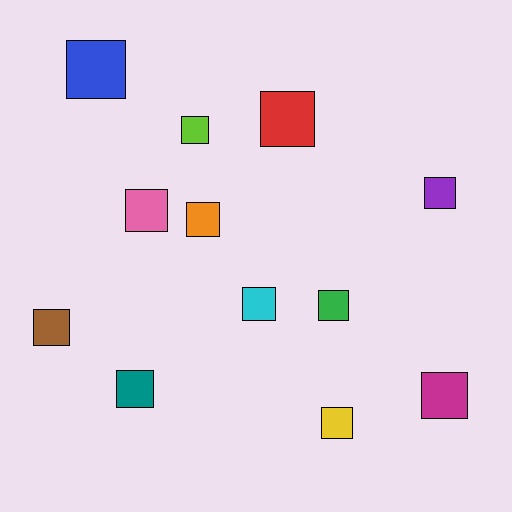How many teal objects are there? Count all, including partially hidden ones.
There is 1 teal object.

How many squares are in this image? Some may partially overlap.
There are 12 squares.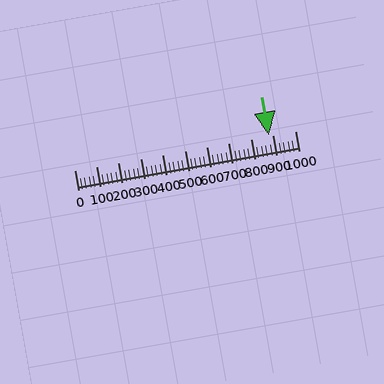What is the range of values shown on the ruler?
The ruler shows values from 0 to 1000.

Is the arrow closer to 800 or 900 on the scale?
The arrow is closer to 900.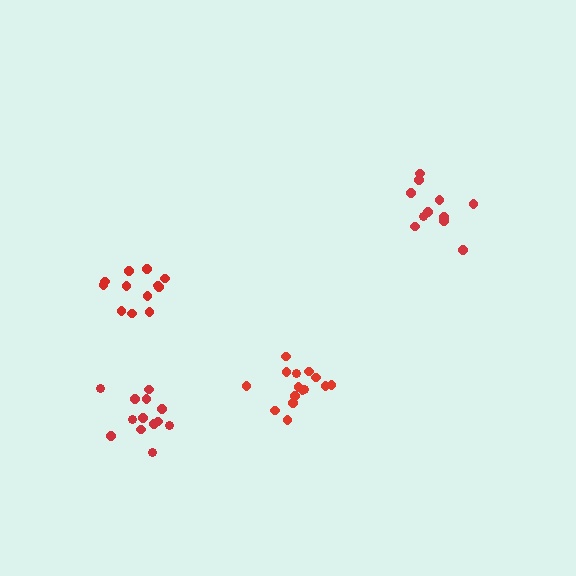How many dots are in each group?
Group 1: 11 dots, Group 2: 15 dots, Group 3: 13 dots, Group 4: 12 dots (51 total).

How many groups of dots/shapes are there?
There are 4 groups.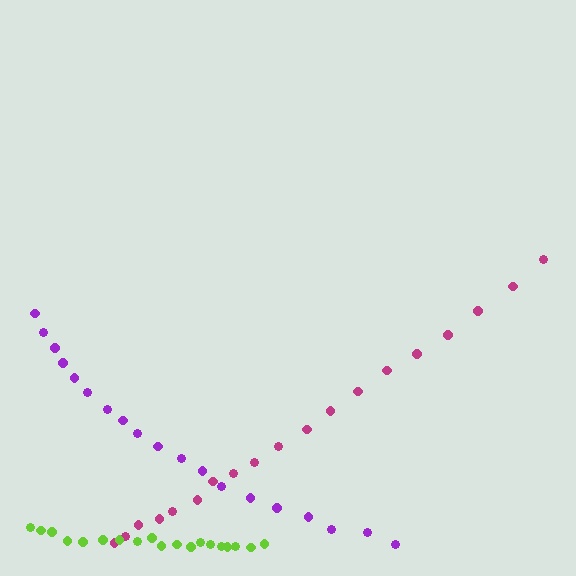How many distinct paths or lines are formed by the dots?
There are 3 distinct paths.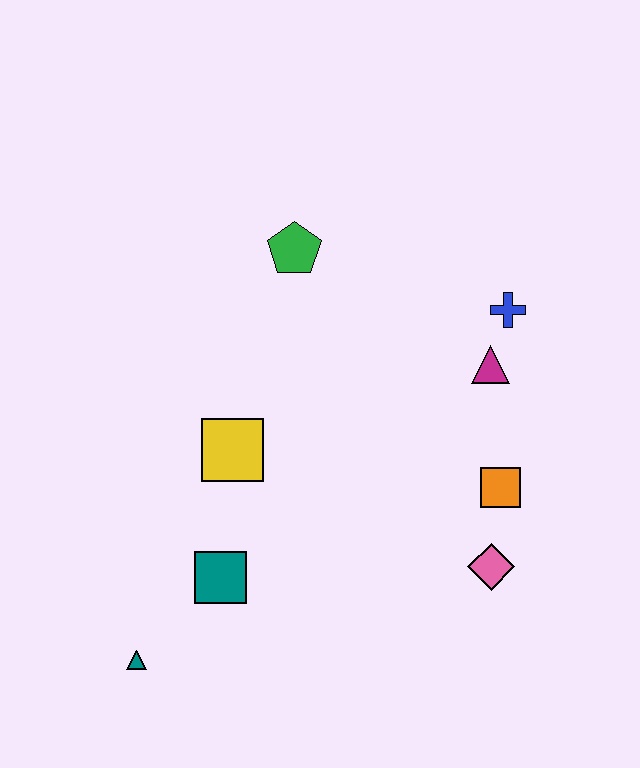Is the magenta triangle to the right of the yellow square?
Yes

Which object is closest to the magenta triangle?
The blue cross is closest to the magenta triangle.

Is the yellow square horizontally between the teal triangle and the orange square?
Yes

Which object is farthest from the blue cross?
The teal triangle is farthest from the blue cross.